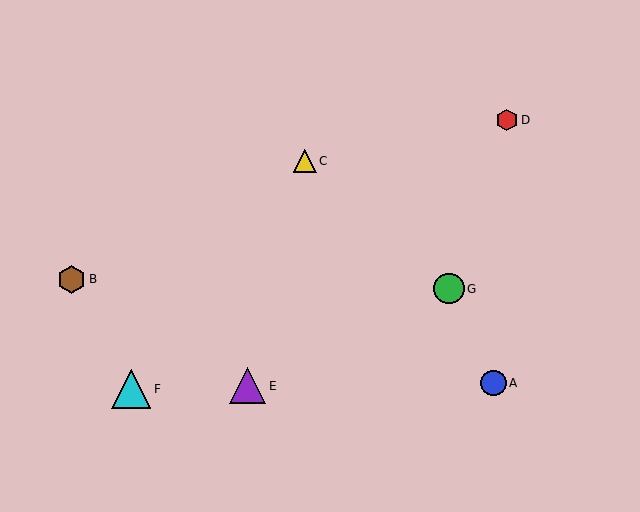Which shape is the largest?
The cyan triangle (labeled F) is the largest.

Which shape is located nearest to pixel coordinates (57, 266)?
The brown hexagon (labeled B) at (72, 279) is nearest to that location.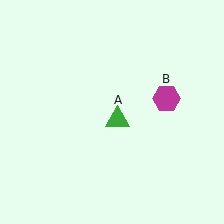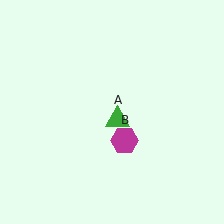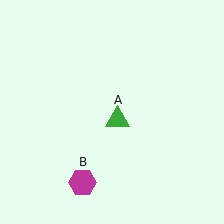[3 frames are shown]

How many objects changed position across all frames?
1 object changed position: magenta hexagon (object B).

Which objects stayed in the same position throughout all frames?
Green triangle (object A) remained stationary.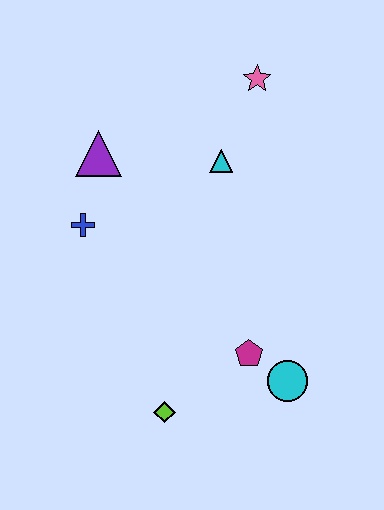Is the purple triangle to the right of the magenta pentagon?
No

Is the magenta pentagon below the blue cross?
Yes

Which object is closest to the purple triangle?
The blue cross is closest to the purple triangle.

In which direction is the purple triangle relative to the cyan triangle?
The purple triangle is to the left of the cyan triangle.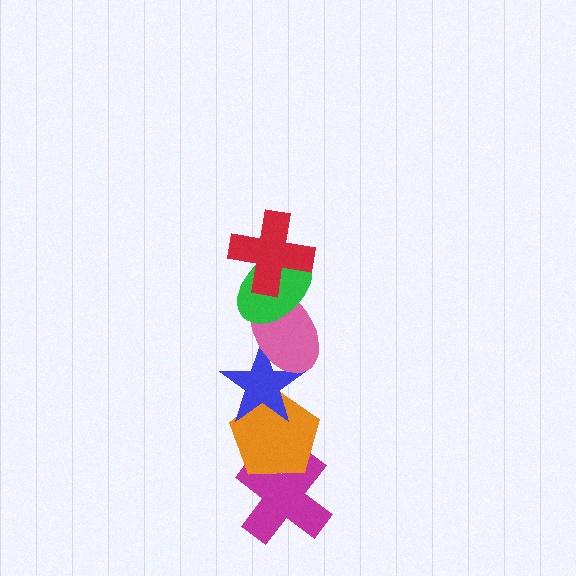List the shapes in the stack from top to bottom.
From top to bottom: the red cross, the green ellipse, the pink ellipse, the blue star, the orange pentagon, the magenta cross.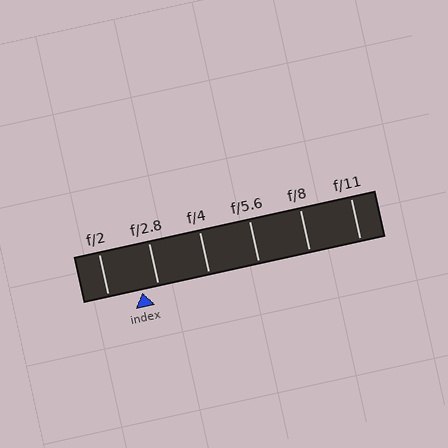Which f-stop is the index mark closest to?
The index mark is closest to f/2.8.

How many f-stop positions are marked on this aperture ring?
There are 6 f-stop positions marked.